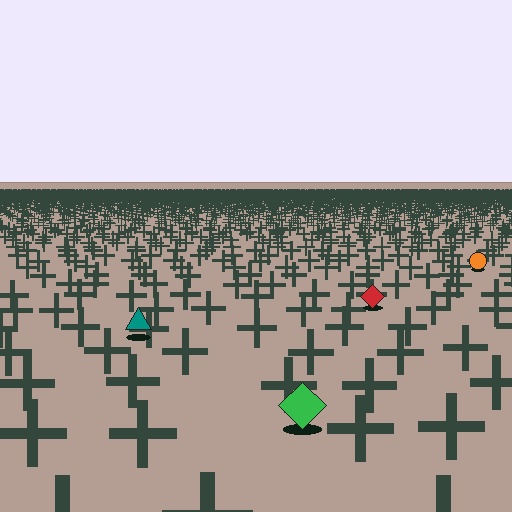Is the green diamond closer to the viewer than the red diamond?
Yes. The green diamond is closer — you can tell from the texture gradient: the ground texture is coarser near it.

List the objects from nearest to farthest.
From nearest to farthest: the green diamond, the teal triangle, the red diamond, the orange circle.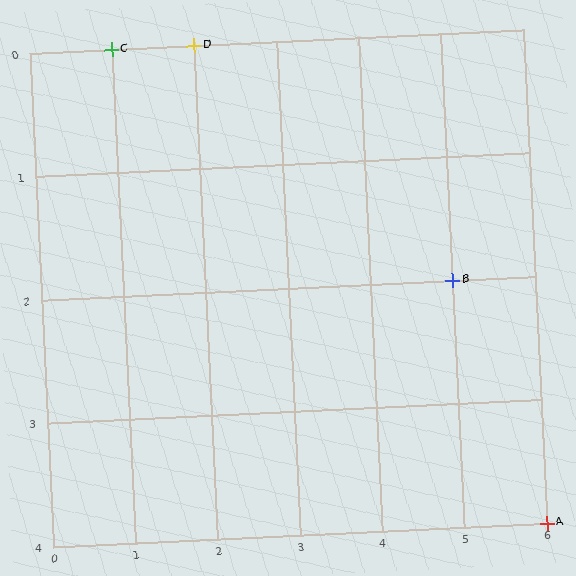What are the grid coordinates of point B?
Point B is at grid coordinates (5, 2).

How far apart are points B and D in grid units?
Points B and D are 3 columns and 2 rows apart (about 3.6 grid units diagonally).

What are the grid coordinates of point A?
Point A is at grid coordinates (6, 4).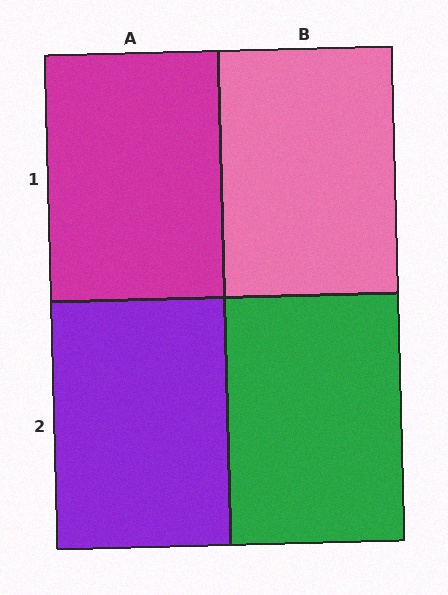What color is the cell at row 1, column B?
Pink.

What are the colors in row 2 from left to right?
Purple, green.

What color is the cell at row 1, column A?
Magenta.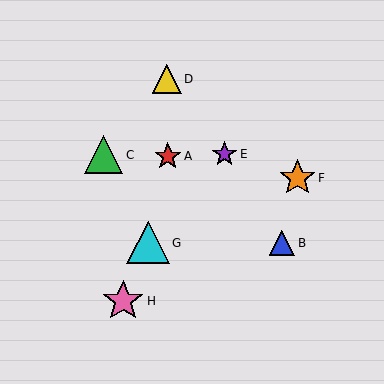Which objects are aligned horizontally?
Objects B, G are aligned horizontally.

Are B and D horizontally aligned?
No, B is at y≈243 and D is at y≈79.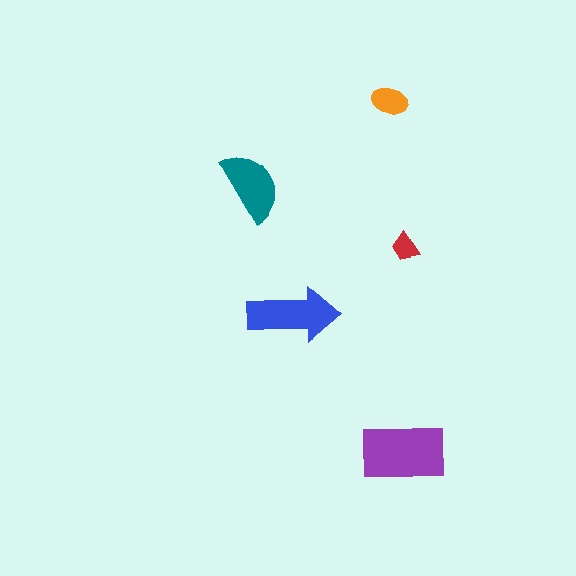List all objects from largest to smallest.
The purple rectangle, the blue arrow, the teal semicircle, the orange ellipse, the red trapezoid.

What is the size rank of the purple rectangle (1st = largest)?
1st.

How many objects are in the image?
There are 5 objects in the image.